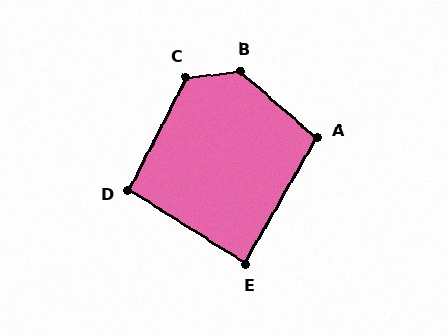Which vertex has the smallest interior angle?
E, at approximately 88 degrees.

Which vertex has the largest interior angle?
B, at approximately 133 degrees.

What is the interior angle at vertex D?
Approximately 95 degrees (obtuse).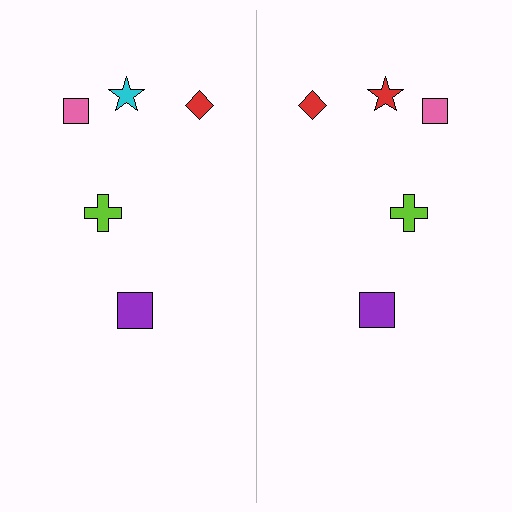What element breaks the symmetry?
The red star on the right side breaks the symmetry — its mirror counterpart is cyan.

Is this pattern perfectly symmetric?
No, the pattern is not perfectly symmetric. The red star on the right side breaks the symmetry — its mirror counterpart is cyan.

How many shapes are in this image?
There are 10 shapes in this image.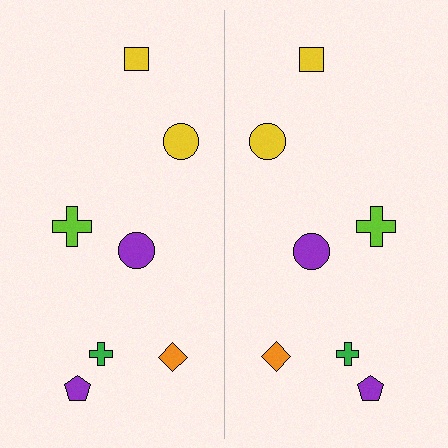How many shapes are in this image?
There are 14 shapes in this image.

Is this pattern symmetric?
Yes, this pattern has bilateral (reflection) symmetry.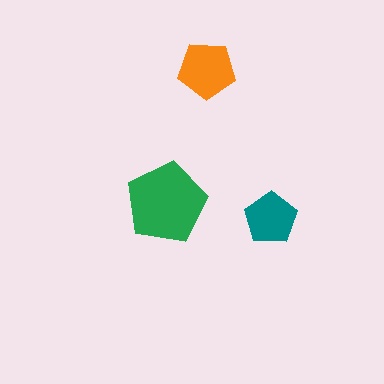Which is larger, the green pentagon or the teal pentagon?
The green one.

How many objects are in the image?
There are 3 objects in the image.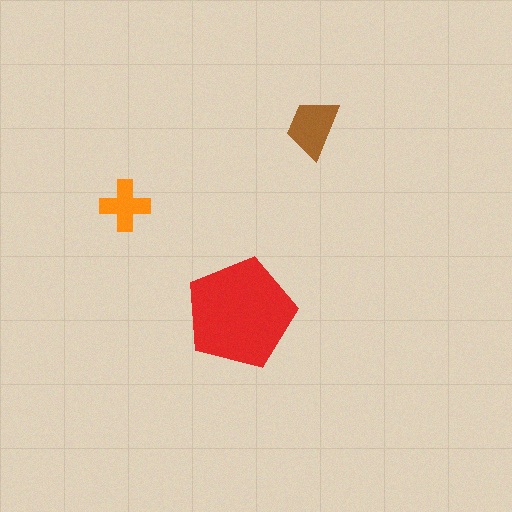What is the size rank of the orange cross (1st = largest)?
3rd.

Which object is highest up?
The brown trapezoid is topmost.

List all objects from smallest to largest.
The orange cross, the brown trapezoid, the red pentagon.